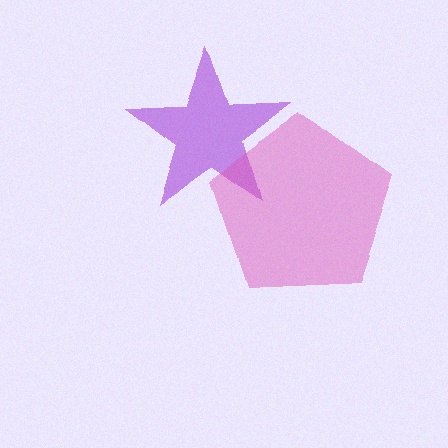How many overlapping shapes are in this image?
There are 2 overlapping shapes in the image.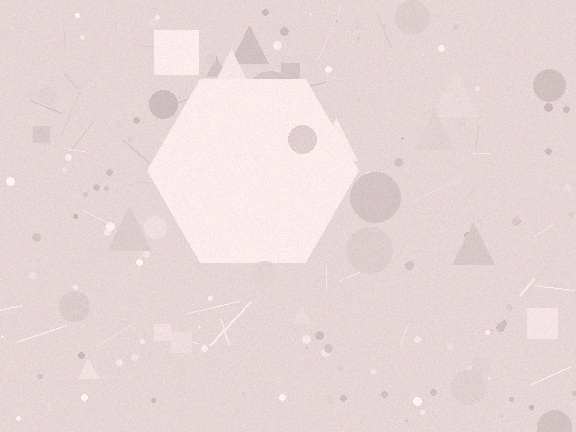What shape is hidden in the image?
A hexagon is hidden in the image.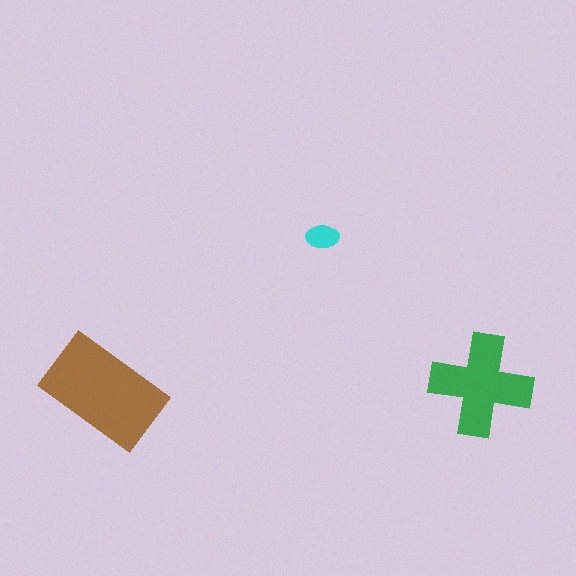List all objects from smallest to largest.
The cyan ellipse, the green cross, the brown rectangle.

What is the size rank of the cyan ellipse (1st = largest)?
3rd.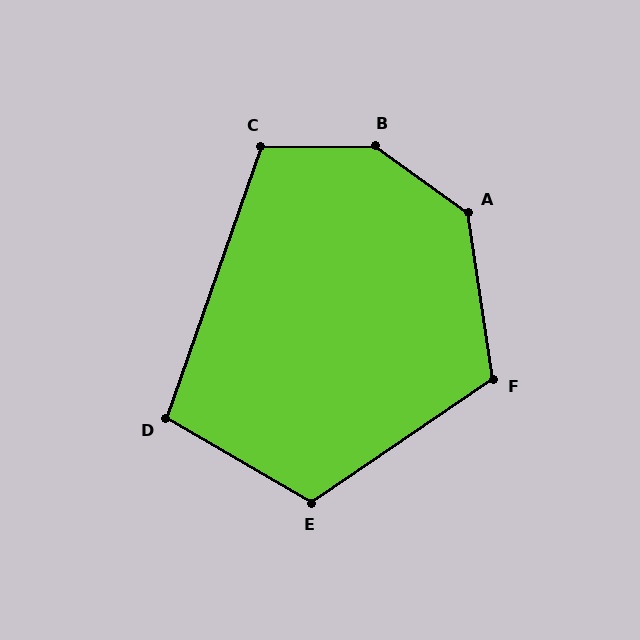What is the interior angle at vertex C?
Approximately 110 degrees (obtuse).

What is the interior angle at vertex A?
Approximately 134 degrees (obtuse).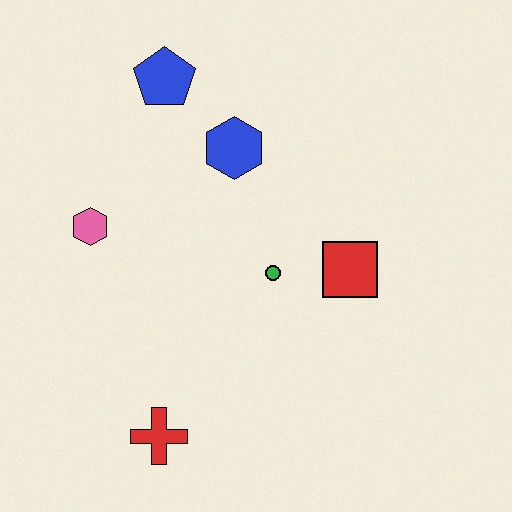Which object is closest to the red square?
The green circle is closest to the red square.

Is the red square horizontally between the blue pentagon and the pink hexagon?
No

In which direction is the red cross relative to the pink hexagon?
The red cross is below the pink hexagon.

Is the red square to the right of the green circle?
Yes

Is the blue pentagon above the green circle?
Yes